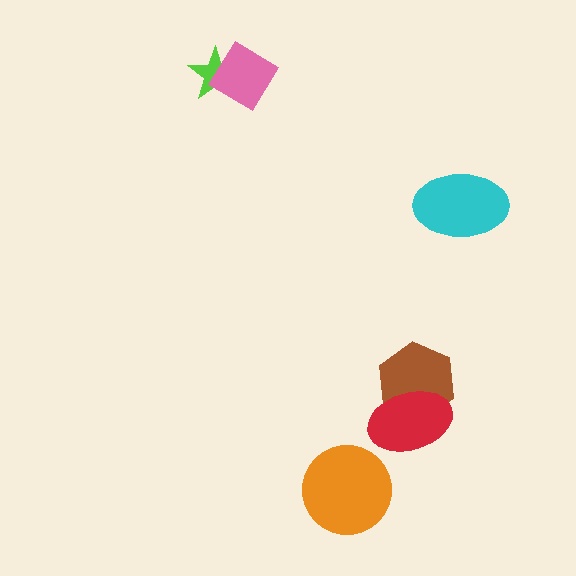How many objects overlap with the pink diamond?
1 object overlaps with the pink diamond.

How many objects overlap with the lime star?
1 object overlaps with the lime star.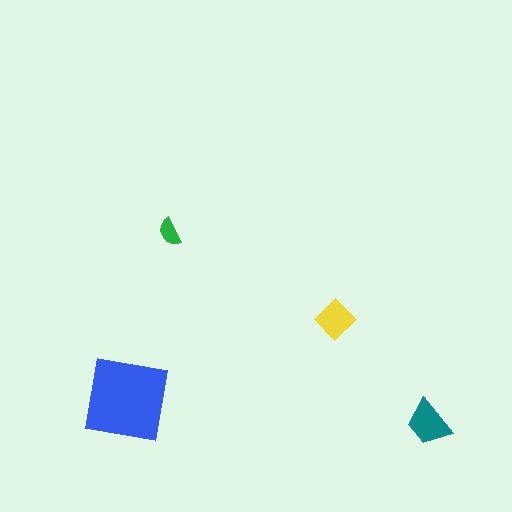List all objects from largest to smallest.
The blue square, the teal trapezoid, the yellow diamond, the green semicircle.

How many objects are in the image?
There are 4 objects in the image.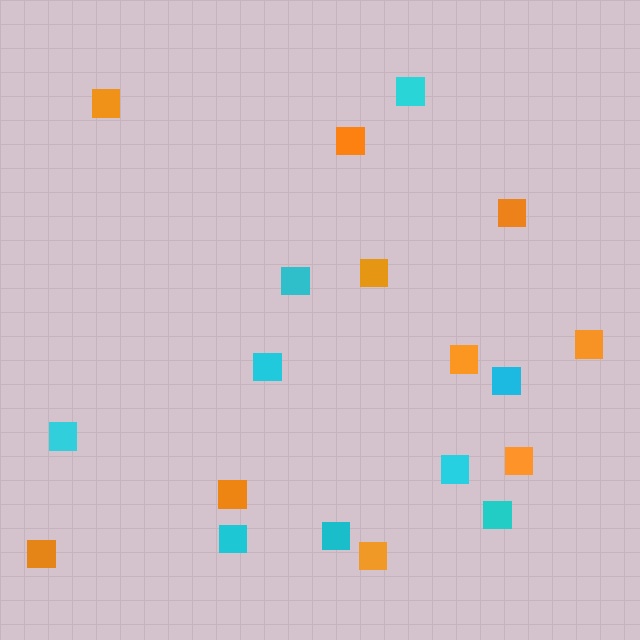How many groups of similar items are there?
There are 2 groups: one group of orange squares (10) and one group of cyan squares (9).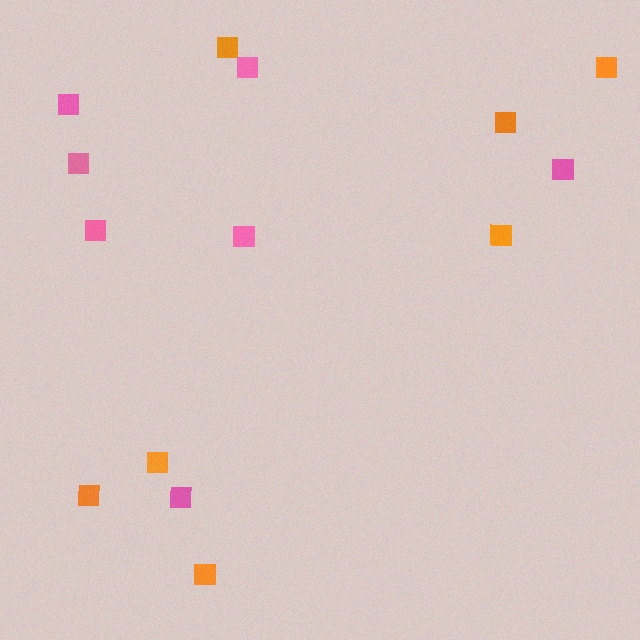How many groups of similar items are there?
There are 2 groups: one group of orange squares (7) and one group of pink squares (7).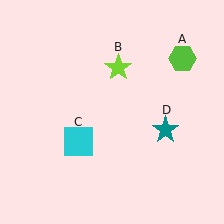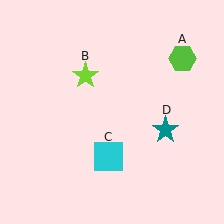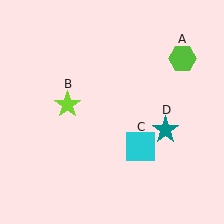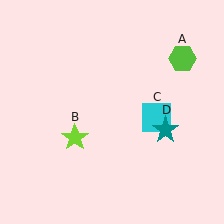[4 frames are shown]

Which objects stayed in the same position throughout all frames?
Lime hexagon (object A) and teal star (object D) remained stationary.